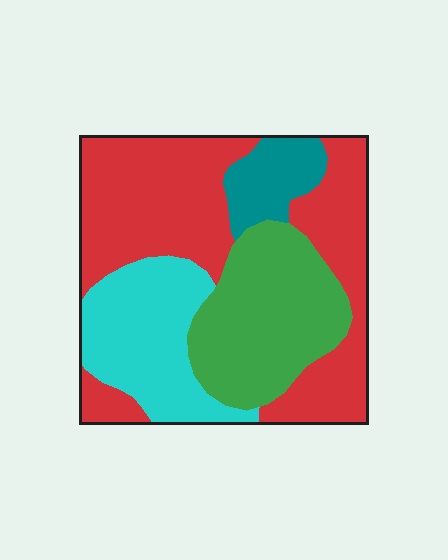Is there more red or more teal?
Red.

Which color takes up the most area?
Red, at roughly 45%.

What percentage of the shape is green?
Green covers 25% of the shape.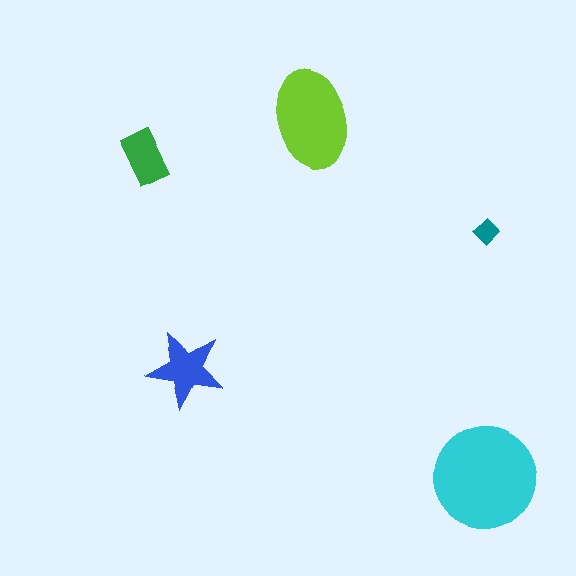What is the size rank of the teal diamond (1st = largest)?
5th.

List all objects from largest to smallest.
The cyan circle, the lime ellipse, the blue star, the green rectangle, the teal diamond.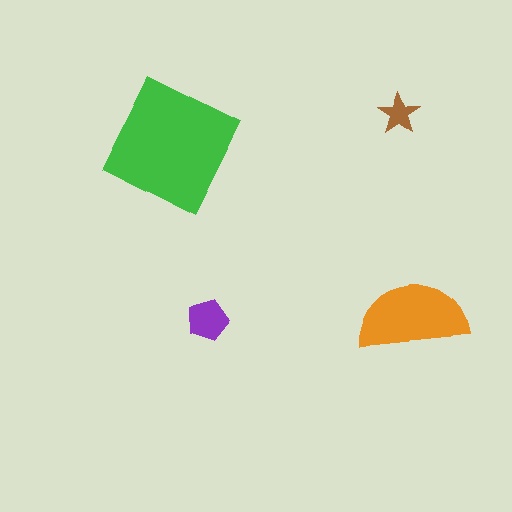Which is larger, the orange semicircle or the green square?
The green square.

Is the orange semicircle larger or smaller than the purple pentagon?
Larger.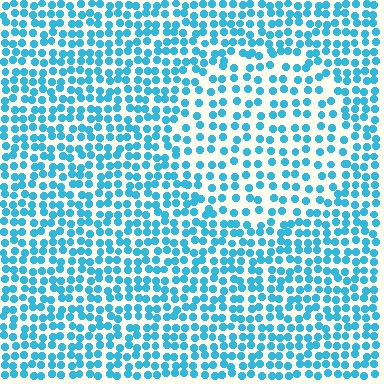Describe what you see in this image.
The image contains small cyan elements arranged at two different densities. A circle-shaped region is visible where the elements are less densely packed than the surrounding area.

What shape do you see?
I see a circle.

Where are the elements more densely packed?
The elements are more densely packed outside the circle boundary.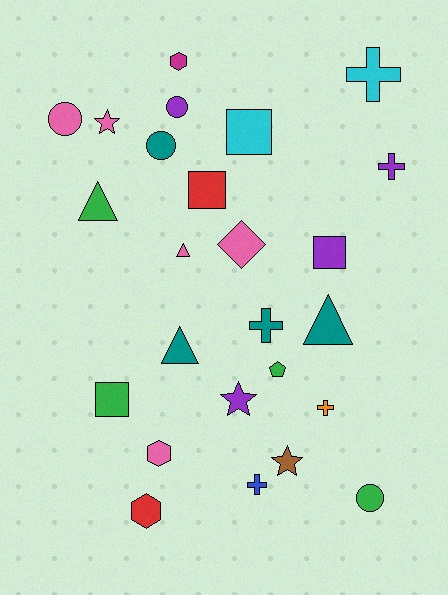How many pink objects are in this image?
There are 5 pink objects.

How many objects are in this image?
There are 25 objects.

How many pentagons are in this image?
There is 1 pentagon.